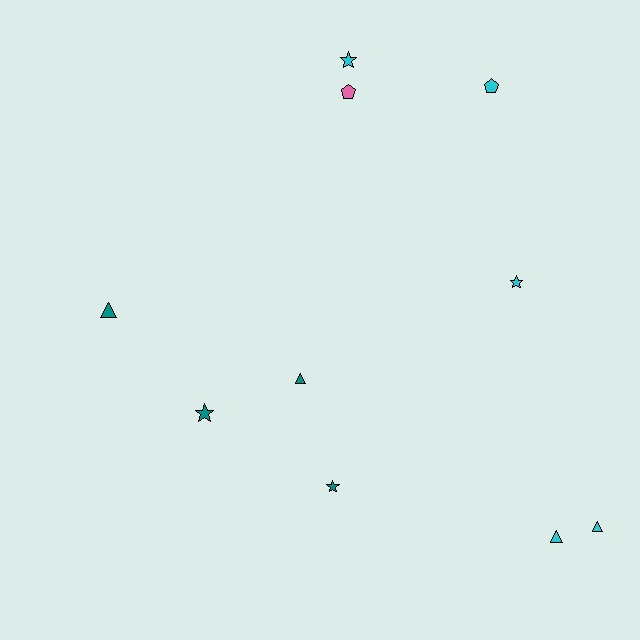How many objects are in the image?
There are 10 objects.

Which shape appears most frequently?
Triangle, with 4 objects.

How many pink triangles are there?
There are no pink triangles.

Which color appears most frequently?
Cyan, with 5 objects.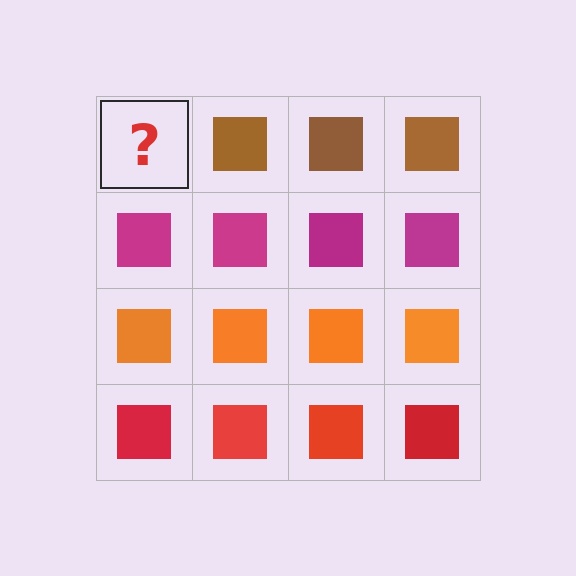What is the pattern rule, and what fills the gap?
The rule is that each row has a consistent color. The gap should be filled with a brown square.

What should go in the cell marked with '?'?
The missing cell should contain a brown square.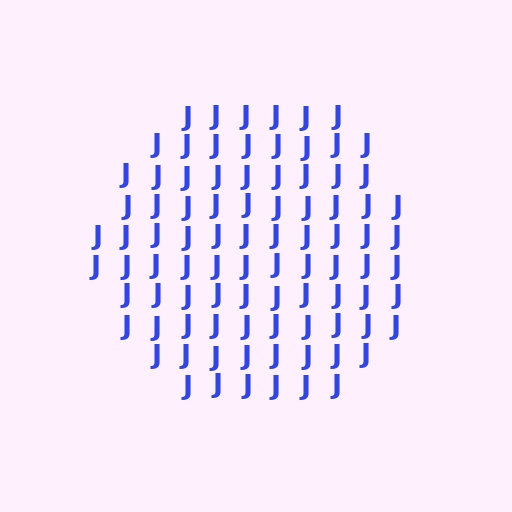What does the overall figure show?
The overall figure shows a circle.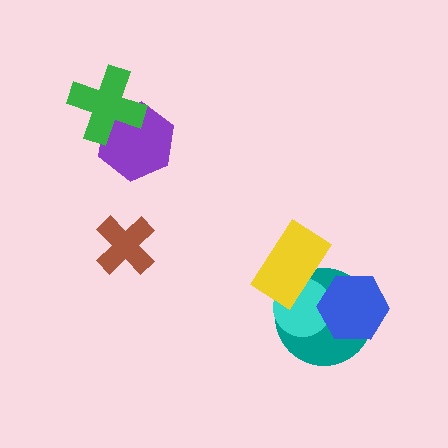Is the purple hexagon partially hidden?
Yes, it is partially covered by another shape.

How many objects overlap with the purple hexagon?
1 object overlaps with the purple hexagon.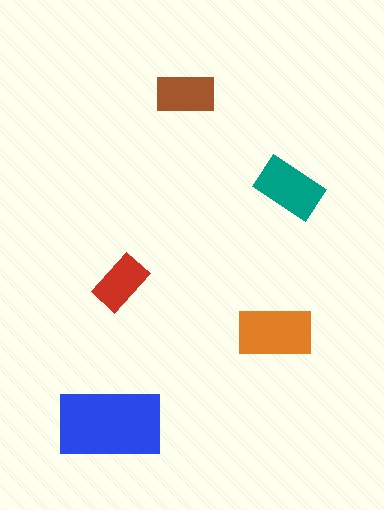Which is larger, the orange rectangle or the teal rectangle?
The orange one.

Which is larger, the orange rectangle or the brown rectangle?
The orange one.